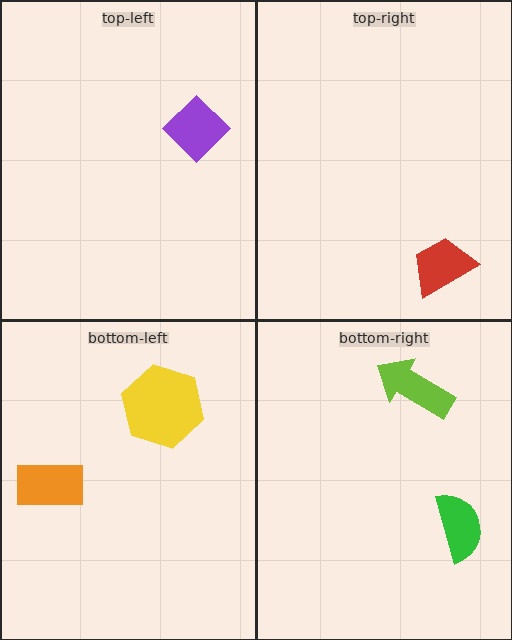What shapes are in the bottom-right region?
The green semicircle, the lime arrow.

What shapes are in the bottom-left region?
The yellow hexagon, the orange rectangle.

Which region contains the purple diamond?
The top-left region.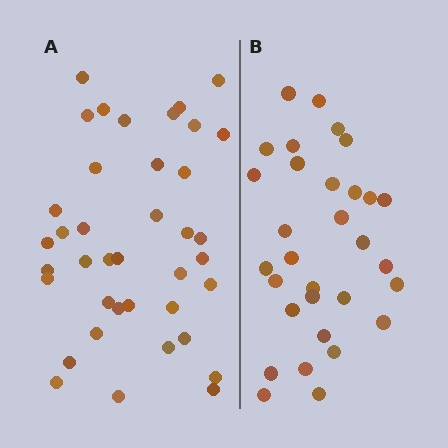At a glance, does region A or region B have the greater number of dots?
Region A (the left region) has more dots.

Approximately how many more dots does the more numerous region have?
Region A has roughly 8 or so more dots than region B.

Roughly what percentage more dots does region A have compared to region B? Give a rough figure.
About 25% more.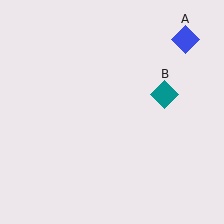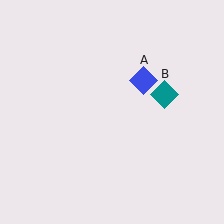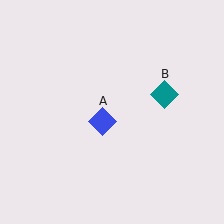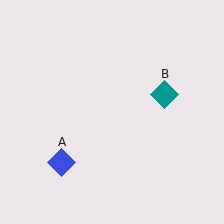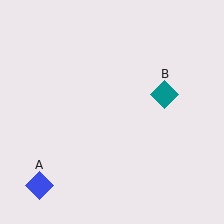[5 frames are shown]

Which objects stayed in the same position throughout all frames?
Teal diamond (object B) remained stationary.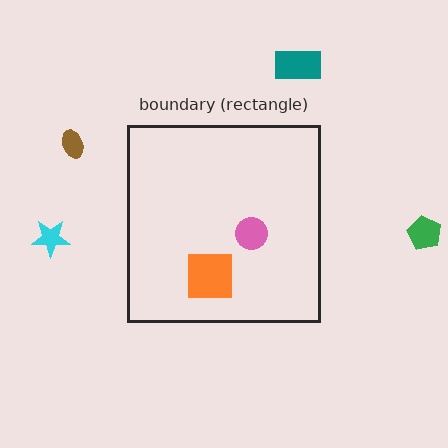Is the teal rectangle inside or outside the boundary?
Outside.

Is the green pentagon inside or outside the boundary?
Outside.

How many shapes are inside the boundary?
2 inside, 4 outside.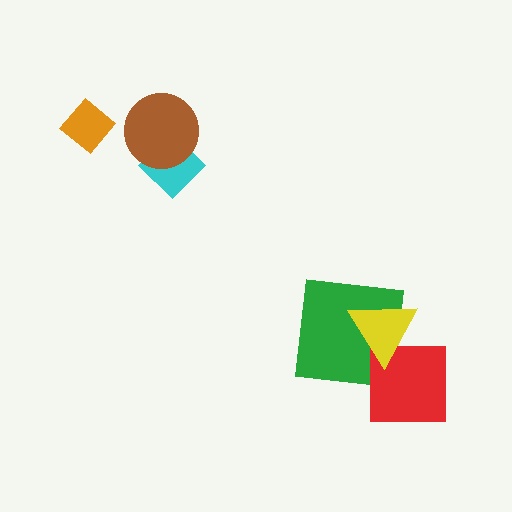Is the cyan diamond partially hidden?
Yes, it is partially covered by another shape.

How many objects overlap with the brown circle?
1 object overlaps with the brown circle.